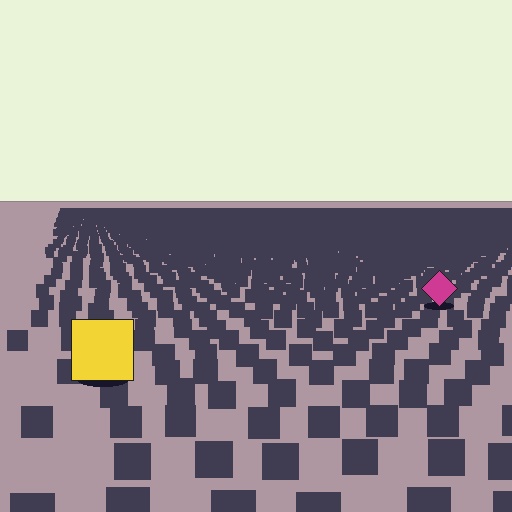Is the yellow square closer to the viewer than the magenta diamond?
Yes. The yellow square is closer — you can tell from the texture gradient: the ground texture is coarser near it.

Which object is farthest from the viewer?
The magenta diamond is farthest from the viewer. It appears smaller and the ground texture around it is denser.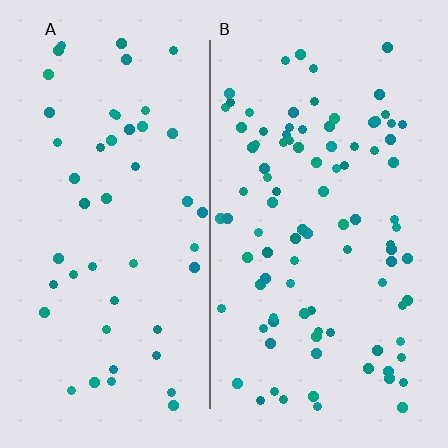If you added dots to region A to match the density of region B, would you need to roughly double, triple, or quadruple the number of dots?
Approximately double.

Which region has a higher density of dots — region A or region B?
B (the right).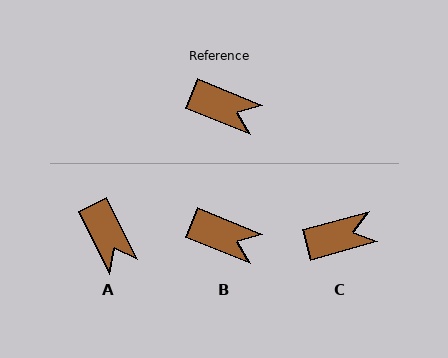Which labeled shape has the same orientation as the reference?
B.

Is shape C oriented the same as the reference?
No, it is off by about 37 degrees.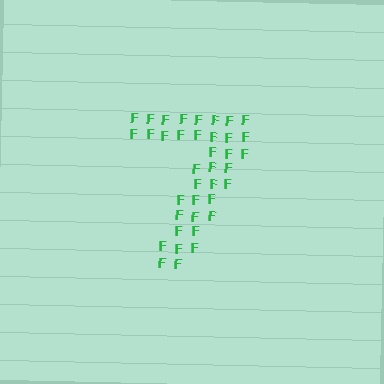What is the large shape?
The large shape is the digit 7.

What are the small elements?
The small elements are letter F's.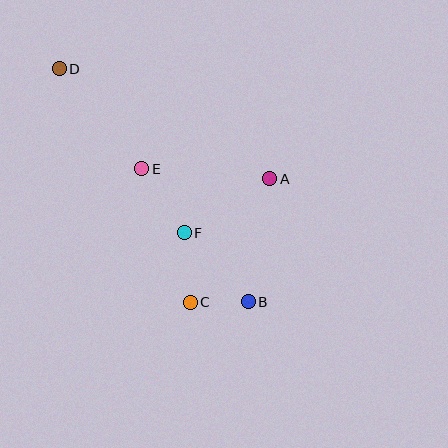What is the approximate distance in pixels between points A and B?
The distance between A and B is approximately 125 pixels.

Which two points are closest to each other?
Points B and C are closest to each other.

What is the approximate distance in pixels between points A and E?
The distance between A and E is approximately 129 pixels.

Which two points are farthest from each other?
Points B and D are farthest from each other.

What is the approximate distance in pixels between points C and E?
The distance between C and E is approximately 142 pixels.